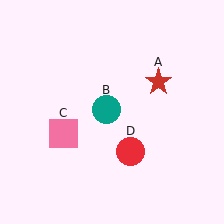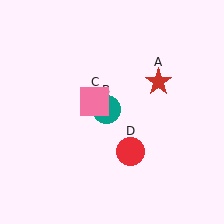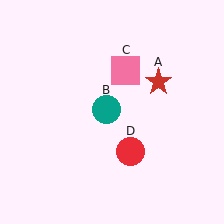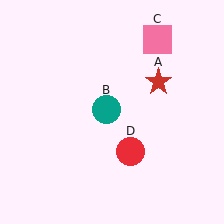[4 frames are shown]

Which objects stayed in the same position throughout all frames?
Red star (object A) and teal circle (object B) and red circle (object D) remained stationary.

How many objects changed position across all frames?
1 object changed position: pink square (object C).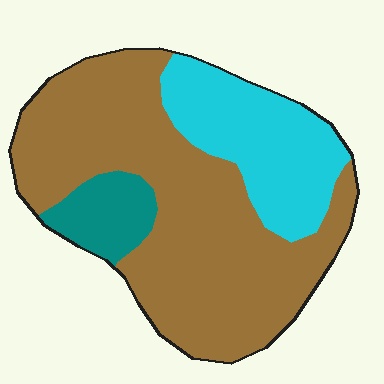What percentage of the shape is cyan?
Cyan covers 25% of the shape.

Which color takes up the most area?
Brown, at roughly 65%.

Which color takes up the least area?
Teal, at roughly 10%.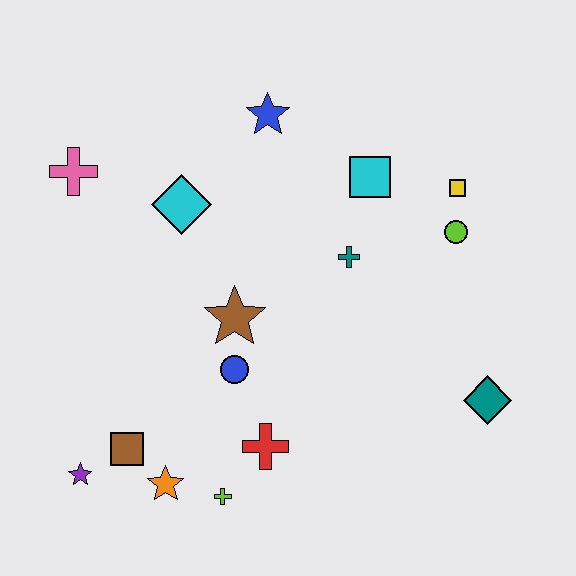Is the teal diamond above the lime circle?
No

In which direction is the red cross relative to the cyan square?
The red cross is below the cyan square.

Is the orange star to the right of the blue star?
No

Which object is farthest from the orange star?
The yellow square is farthest from the orange star.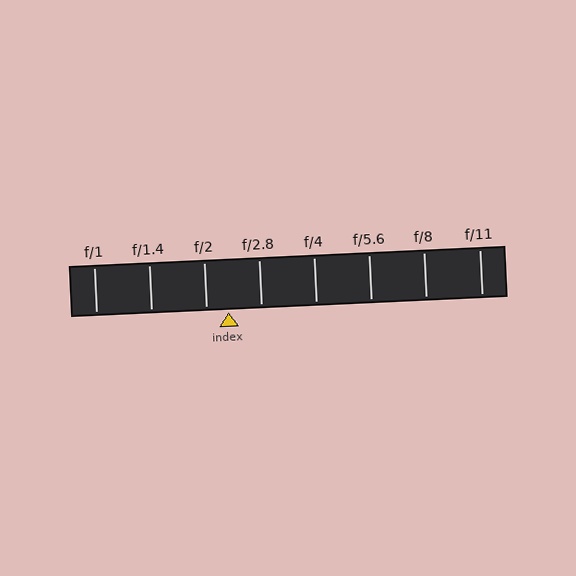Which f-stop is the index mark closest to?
The index mark is closest to f/2.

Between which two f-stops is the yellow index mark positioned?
The index mark is between f/2 and f/2.8.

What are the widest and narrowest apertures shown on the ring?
The widest aperture shown is f/1 and the narrowest is f/11.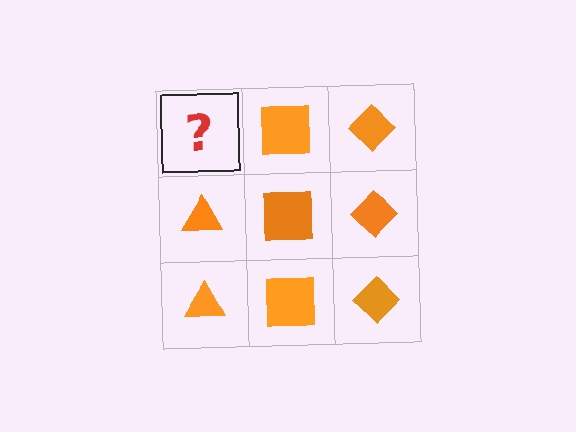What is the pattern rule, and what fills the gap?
The rule is that each column has a consistent shape. The gap should be filled with an orange triangle.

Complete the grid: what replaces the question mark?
The question mark should be replaced with an orange triangle.